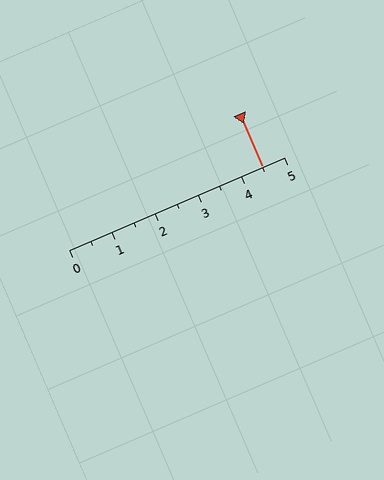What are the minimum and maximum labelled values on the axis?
The axis runs from 0 to 5.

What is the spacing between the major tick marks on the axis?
The major ticks are spaced 1 apart.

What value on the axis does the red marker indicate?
The marker indicates approximately 4.5.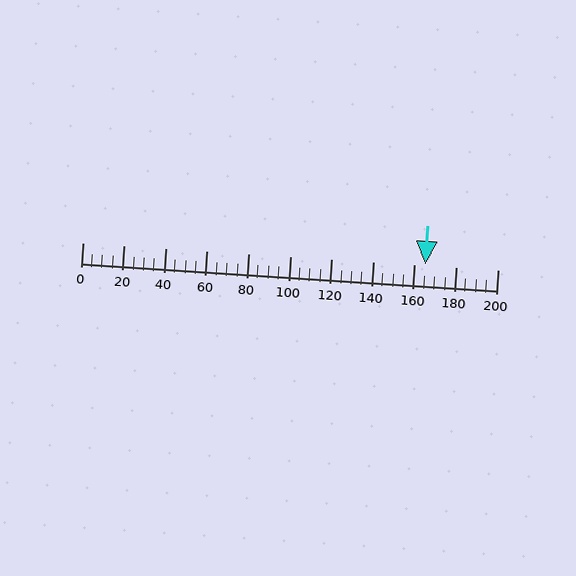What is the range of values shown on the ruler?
The ruler shows values from 0 to 200.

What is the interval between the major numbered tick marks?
The major tick marks are spaced 20 units apart.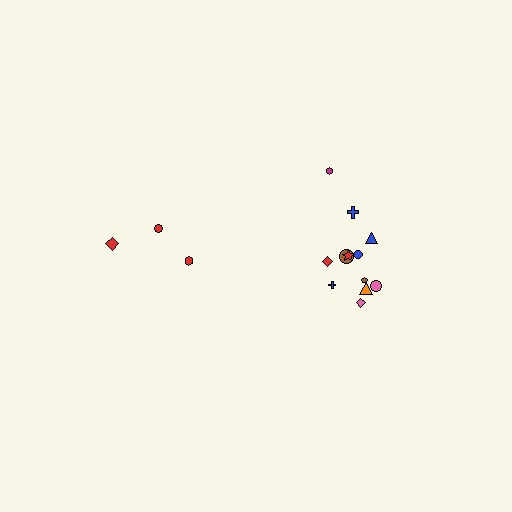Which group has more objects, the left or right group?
The right group.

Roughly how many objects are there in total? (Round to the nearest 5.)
Roughly 15 objects in total.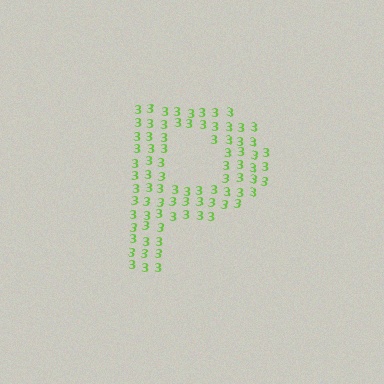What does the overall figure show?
The overall figure shows the letter P.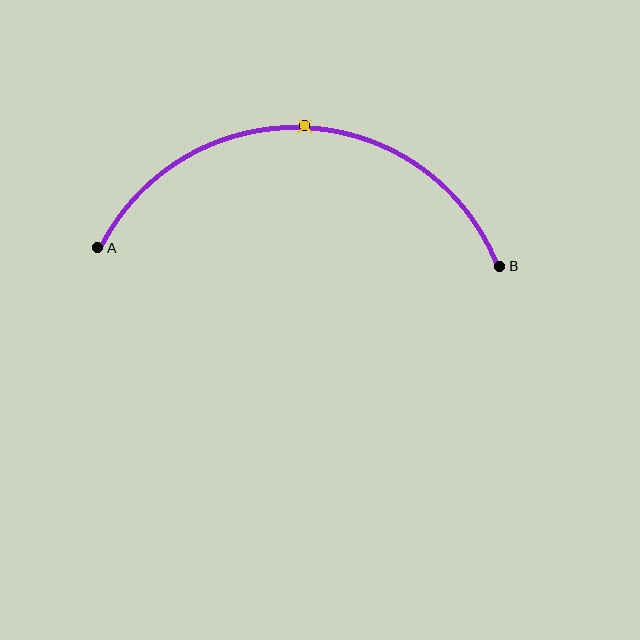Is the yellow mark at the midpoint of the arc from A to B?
Yes. The yellow mark lies on the arc at equal arc-length from both A and B — it is the arc midpoint.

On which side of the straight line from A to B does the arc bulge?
The arc bulges above the straight line connecting A and B.